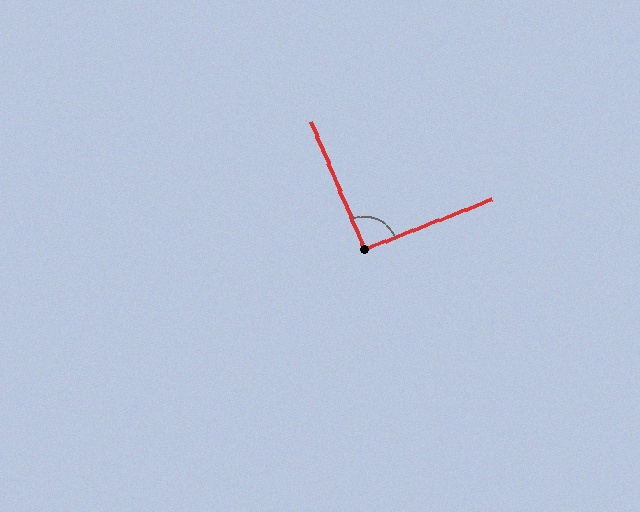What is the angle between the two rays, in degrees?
Approximately 91 degrees.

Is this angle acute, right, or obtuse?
It is approximately a right angle.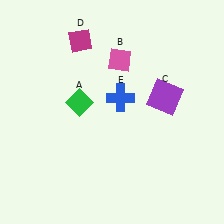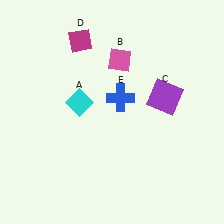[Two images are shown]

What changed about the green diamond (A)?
In Image 1, A is green. In Image 2, it changed to cyan.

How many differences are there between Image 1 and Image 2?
There is 1 difference between the two images.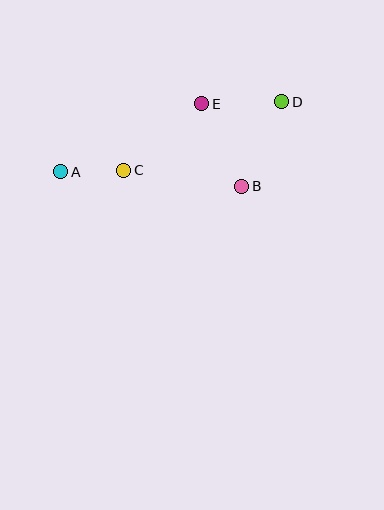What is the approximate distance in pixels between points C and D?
The distance between C and D is approximately 172 pixels.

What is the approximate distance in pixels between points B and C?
The distance between B and C is approximately 119 pixels.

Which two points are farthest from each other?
Points A and D are farthest from each other.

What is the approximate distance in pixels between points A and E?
The distance between A and E is approximately 156 pixels.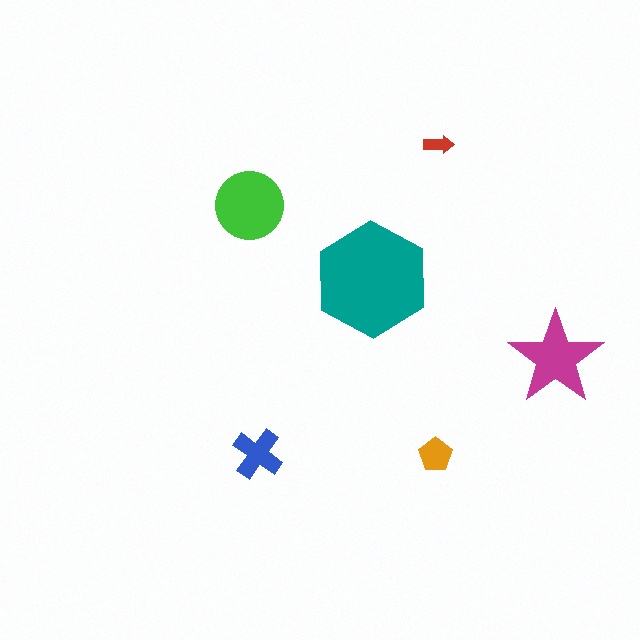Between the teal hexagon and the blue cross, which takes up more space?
The teal hexagon.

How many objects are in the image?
There are 6 objects in the image.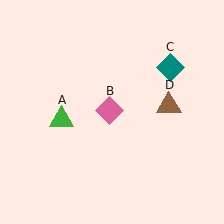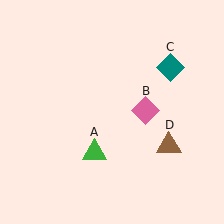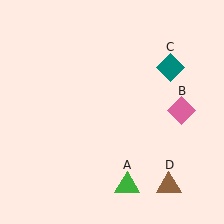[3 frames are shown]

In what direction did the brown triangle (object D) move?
The brown triangle (object D) moved down.